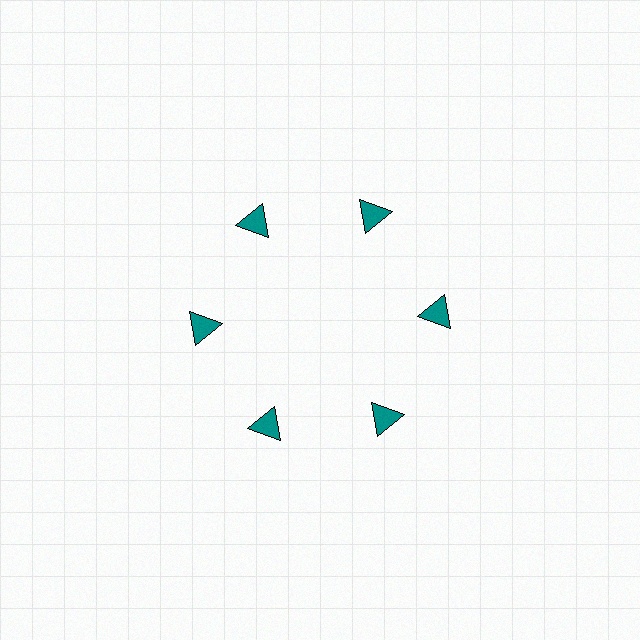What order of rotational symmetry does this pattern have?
This pattern has 6-fold rotational symmetry.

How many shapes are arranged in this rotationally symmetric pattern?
There are 6 shapes, arranged in 6 groups of 1.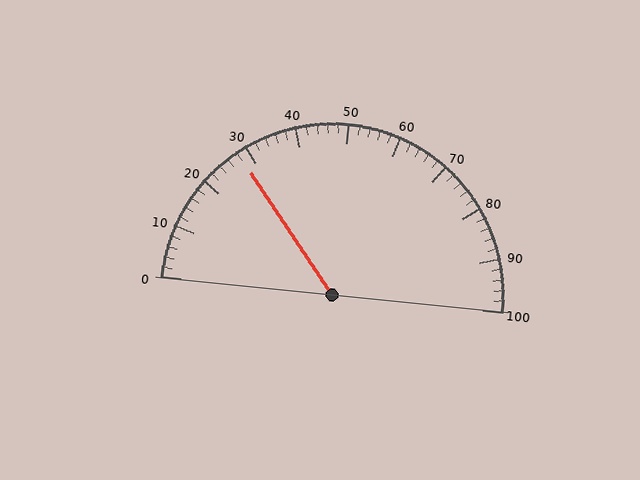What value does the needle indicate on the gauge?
The needle indicates approximately 28.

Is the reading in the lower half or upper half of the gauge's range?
The reading is in the lower half of the range (0 to 100).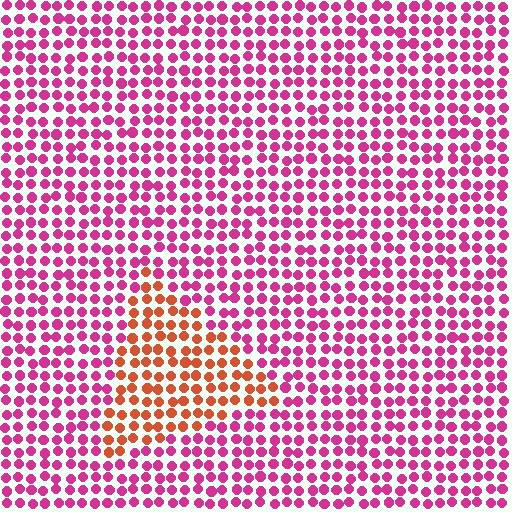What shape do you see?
I see a triangle.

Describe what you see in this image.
The image is filled with small magenta elements in a uniform arrangement. A triangle-shaped region is visible where the elements are tinted to a slightly different hue, forming a subtle color boundary.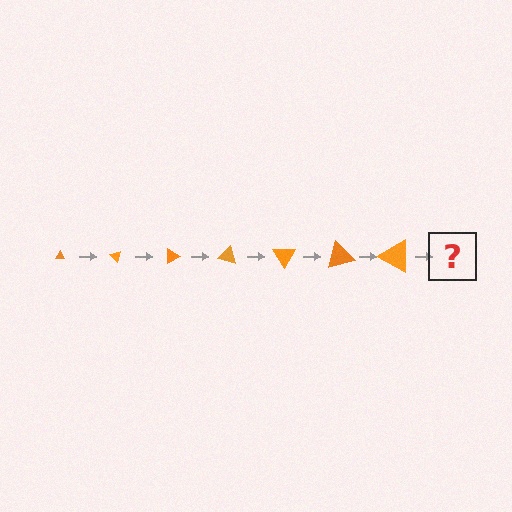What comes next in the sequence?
The next element should be a triangle, larger than the previous one and rotated 315 degrees from the start.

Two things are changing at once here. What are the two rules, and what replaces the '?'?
The two rules are that the triangle grows larger each step and it rotates 45 degrees each step. The '?' should be a triangle, larger than the previous one and rotated 315 degrees from the start.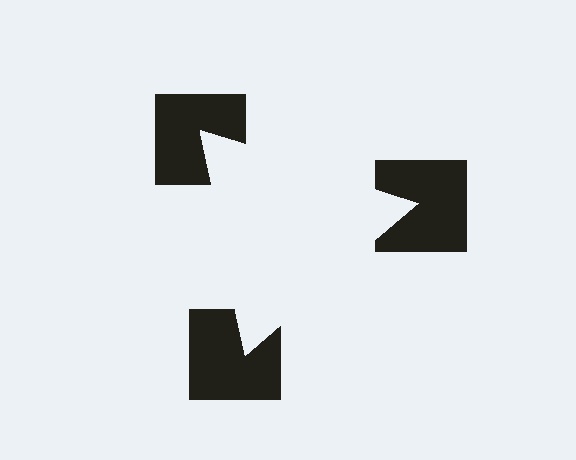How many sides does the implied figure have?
3 sides.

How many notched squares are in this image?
There are 3 — one at each vertex of the illusory triangle.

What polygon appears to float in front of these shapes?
An illusory triangle — its edges are inferred from the aligned wedge cuts in the notched squares, not physically drawn.